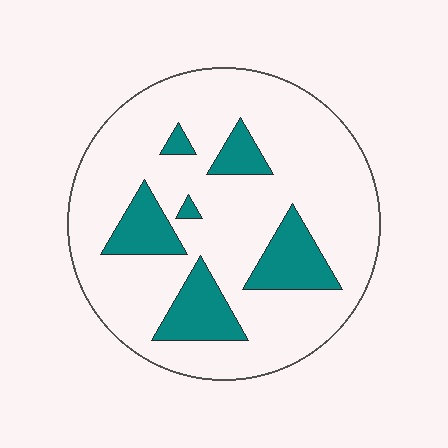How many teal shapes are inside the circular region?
6.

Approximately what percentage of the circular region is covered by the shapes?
Approximately 20%.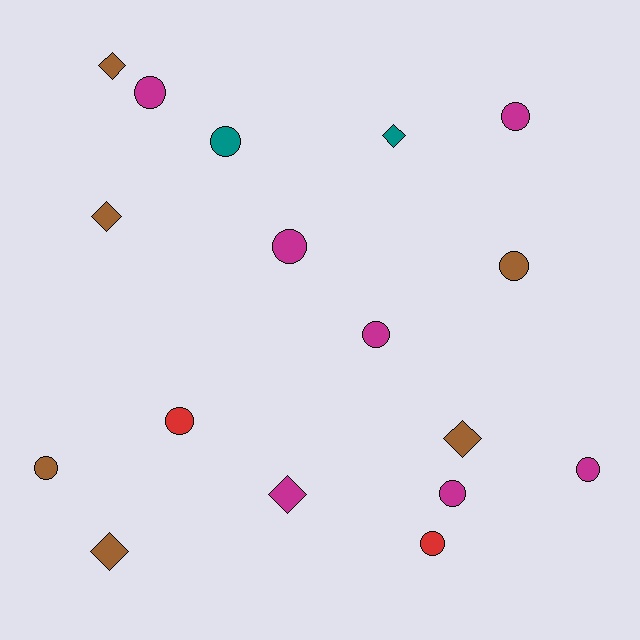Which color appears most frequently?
Magenta, with 7 objects.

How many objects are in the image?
There are 17 objects.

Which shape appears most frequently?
Circle, with 11 objects.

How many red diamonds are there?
There are no red diamonds.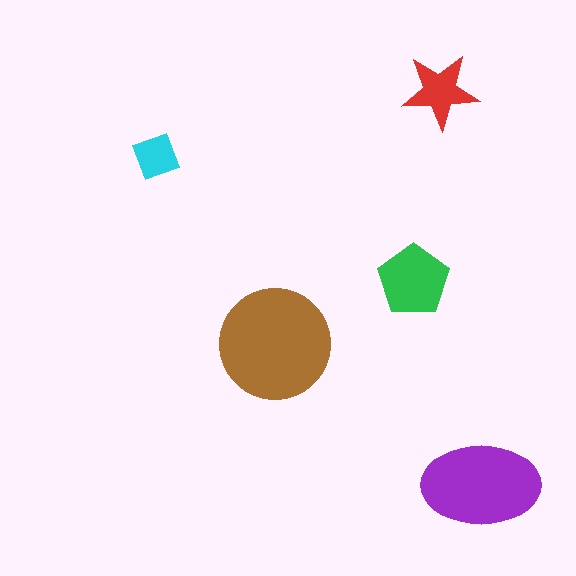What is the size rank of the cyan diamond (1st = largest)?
5th.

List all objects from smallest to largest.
The cyan diamond, the red star, the green pentagon, the purple ellipse, the brown circle.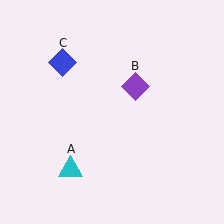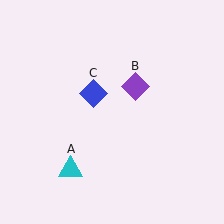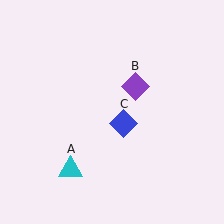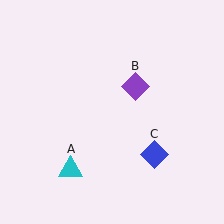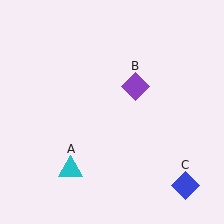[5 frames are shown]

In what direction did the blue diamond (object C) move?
The blue diamond (object C) moved down and to the right.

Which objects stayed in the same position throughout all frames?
Cyan triangle (object A) and purple diamond (object B) remained stationary.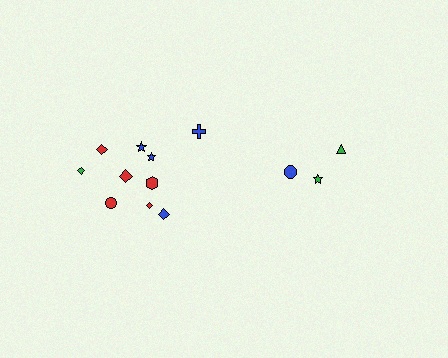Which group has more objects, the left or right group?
The left group.